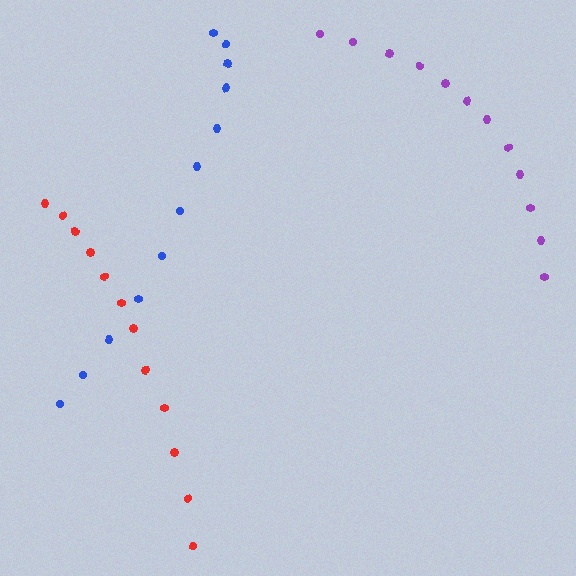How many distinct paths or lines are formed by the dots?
There are 3 distinct paths.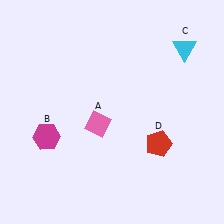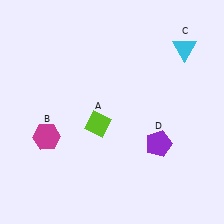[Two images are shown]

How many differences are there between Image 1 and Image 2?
There are 2 differences between the two images.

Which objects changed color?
A changed from pink to lime. D changed from red to purple.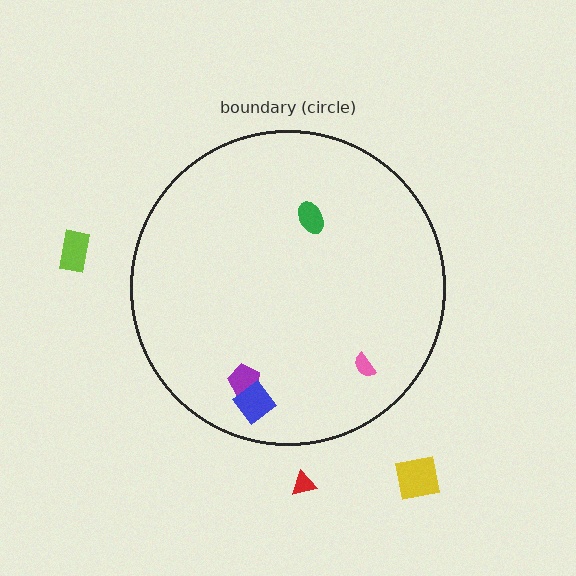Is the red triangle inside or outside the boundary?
Outside.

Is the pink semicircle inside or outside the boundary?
Inside.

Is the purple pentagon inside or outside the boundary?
Inside.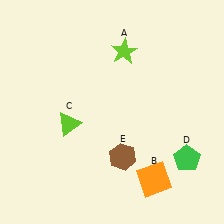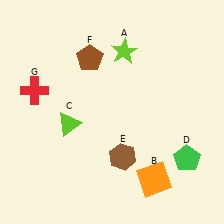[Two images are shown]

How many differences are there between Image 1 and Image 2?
There are 2 differences between the two images.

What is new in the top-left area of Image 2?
A brown pentagon (F) was added in the top-left area of Image 2.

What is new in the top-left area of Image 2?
A red cross (G) was added in the top-left area of Image 2.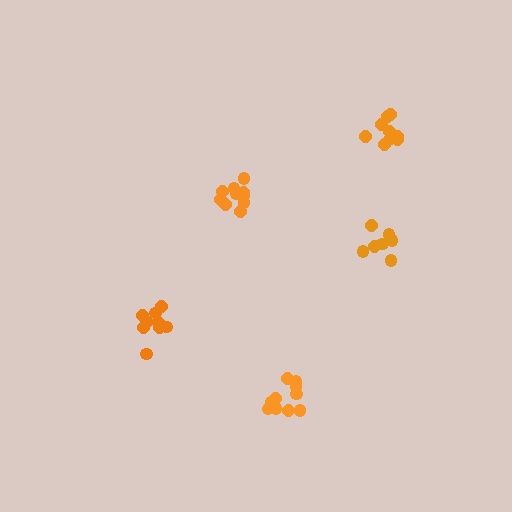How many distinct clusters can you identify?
There are 5 distinct clusters.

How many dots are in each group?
Group 1: 11 dots, Group 2: 10 dots, Group 3: 9 dots, Group 4: 7 dots, Group 5: 9 dots (46 total).